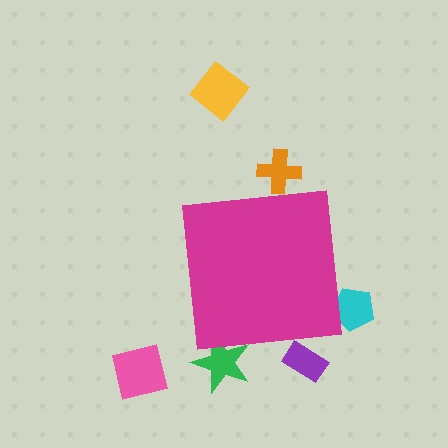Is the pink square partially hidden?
No, the pink square is fully visible.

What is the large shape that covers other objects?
A magenta square.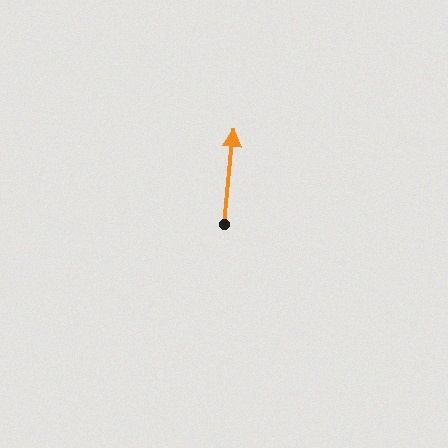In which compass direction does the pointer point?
North.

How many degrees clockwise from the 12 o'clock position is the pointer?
Approximately 6 degrees.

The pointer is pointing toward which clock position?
Roughly 12 o'clock.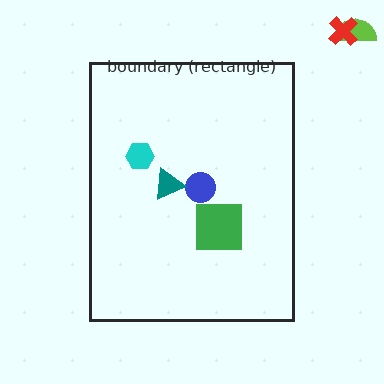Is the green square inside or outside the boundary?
Inside.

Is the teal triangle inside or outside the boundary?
Inside.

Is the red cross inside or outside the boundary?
Outside.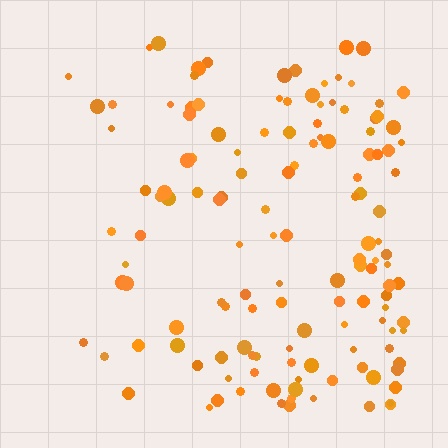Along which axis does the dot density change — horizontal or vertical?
Horizontal.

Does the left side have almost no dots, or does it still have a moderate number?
Still a moderate number, just noticeably fewer than the right.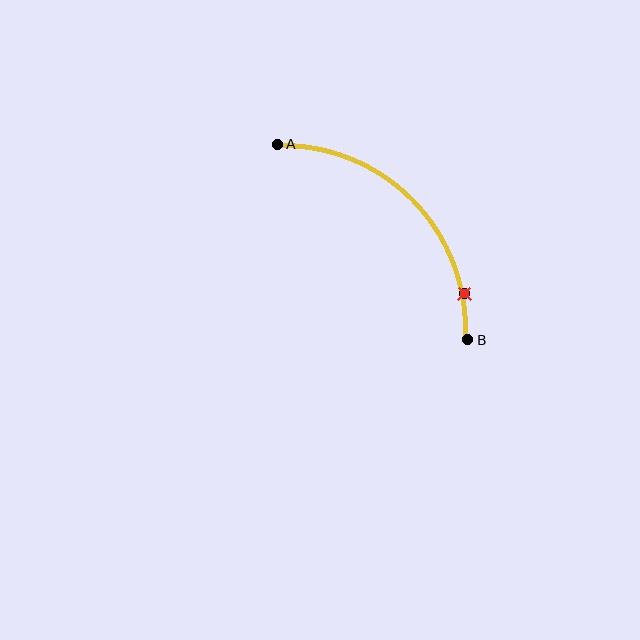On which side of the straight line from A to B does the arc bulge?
The arc bulges above and to the right of the straight line connecting A and B.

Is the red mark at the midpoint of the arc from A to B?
No. The red mark lies on the arc but is closer to endpoint B. The arc midpoint would be at the point on the curve equidistant along the arc from both A and B.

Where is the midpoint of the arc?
The arc midpoint is the point on the curve farthest from the straight line joining A and B. It sits above and to the right of that line.